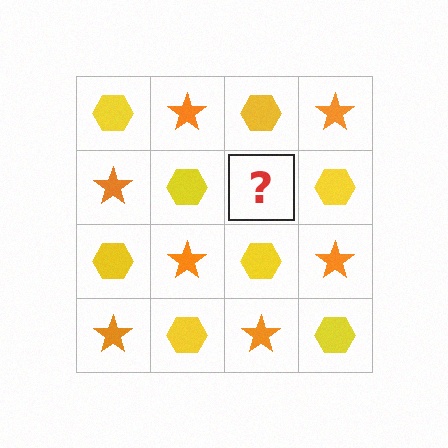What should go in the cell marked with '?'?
The missing cell should contain an orange star.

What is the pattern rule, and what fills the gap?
The rule is that it alternates yellow hexagon and orange star in a checkerboard pattern. The gap should be filled with an orange star.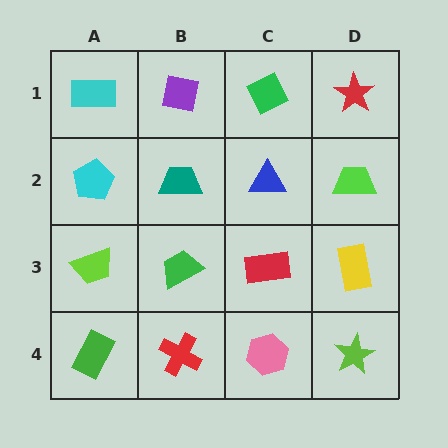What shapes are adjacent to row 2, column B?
A purple square (row 1, column B), a green trapezoid (row 3, column B), a cyan pentagon (row 2, column A), a blue triangle (row 2, column C).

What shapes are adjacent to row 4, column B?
A green trapezoid (row 3, column B), a green rectangle (row 4, column A), a pink hexagon (row 4, column C).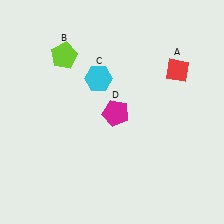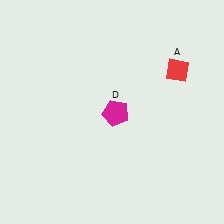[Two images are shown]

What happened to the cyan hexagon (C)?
The cyan hexagon (C) was removed in Image 2. It was in the top-left area of Image 1.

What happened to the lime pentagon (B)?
The lime pentagon (B) was removed in Image 2. It was in the top-left area of Image 1.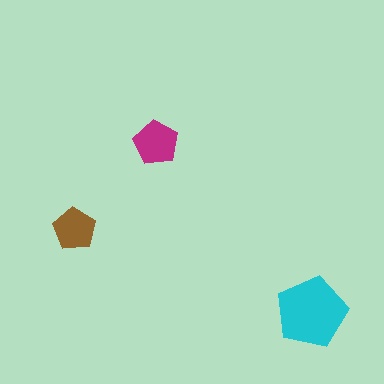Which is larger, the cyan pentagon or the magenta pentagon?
The cyan one.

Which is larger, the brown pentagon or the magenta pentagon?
The magenta one.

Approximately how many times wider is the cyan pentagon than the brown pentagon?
About 1.5 times wider.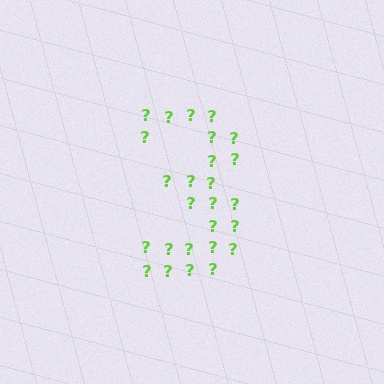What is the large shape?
The large shape is the digit 3.